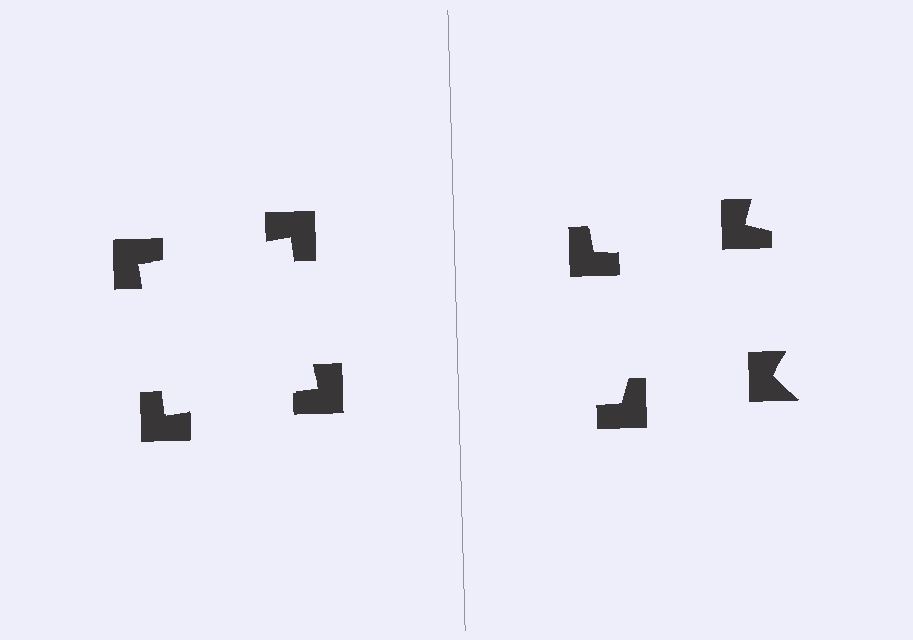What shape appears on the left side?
An illusory square.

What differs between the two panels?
The notched squares are positioned identically on both sides; only the wedge orientations differ. On the left they align to a square; on the right they are misaligned.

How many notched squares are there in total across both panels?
8 — 4 on each side.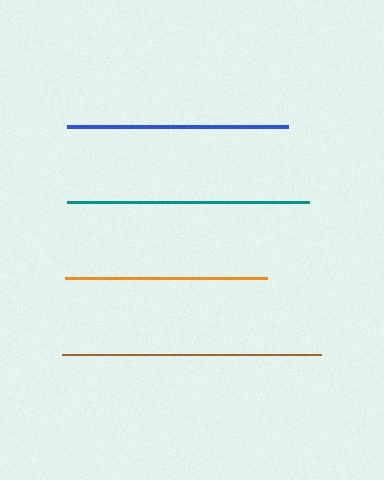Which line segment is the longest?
The brown line is the longest at approximately 259 pixels.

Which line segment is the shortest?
The orange line is the shortest at approximately 202 pixels.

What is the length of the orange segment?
The orange segment is approximately 202 pixels long.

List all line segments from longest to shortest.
From longest to shortest: brown, teal, blue, orange.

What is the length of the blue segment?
The blue segment is approximately 221 pixels long.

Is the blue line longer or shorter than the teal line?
The teal line is longer than the blue line.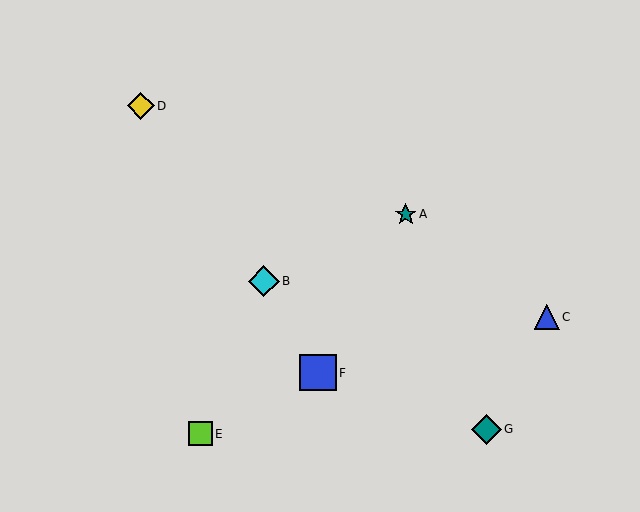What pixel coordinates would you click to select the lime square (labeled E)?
Click at (200, 434) to select the lime square E.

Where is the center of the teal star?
The center of the teal star is at (406, 214).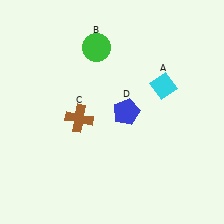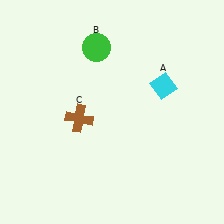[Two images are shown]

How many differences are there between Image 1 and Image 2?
There is 1 difference between the two images.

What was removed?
The blue pentagon (D) was removed in Image 2.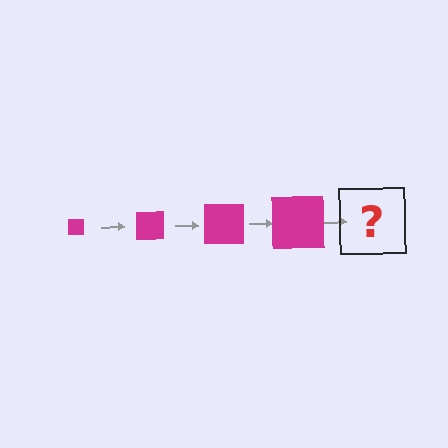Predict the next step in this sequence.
The next step is a magenta square, larger than the previous one.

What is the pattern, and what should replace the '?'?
The pattern is that the square gets progressively larger each step. The '?' should be a magenta square, larger than the previous one.